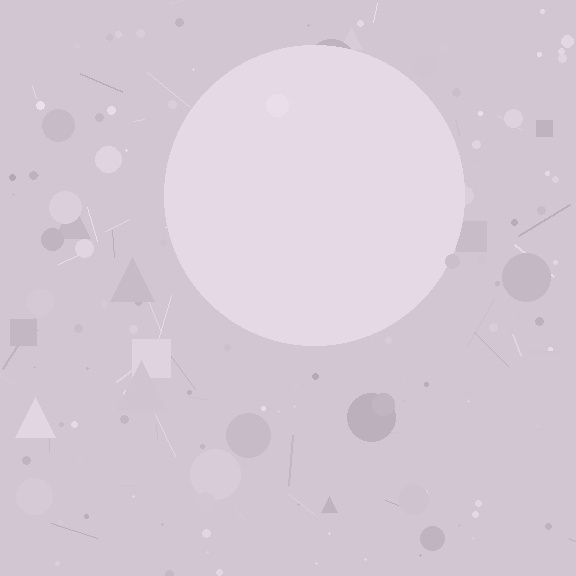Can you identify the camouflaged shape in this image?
The camouflaged shape is a circle.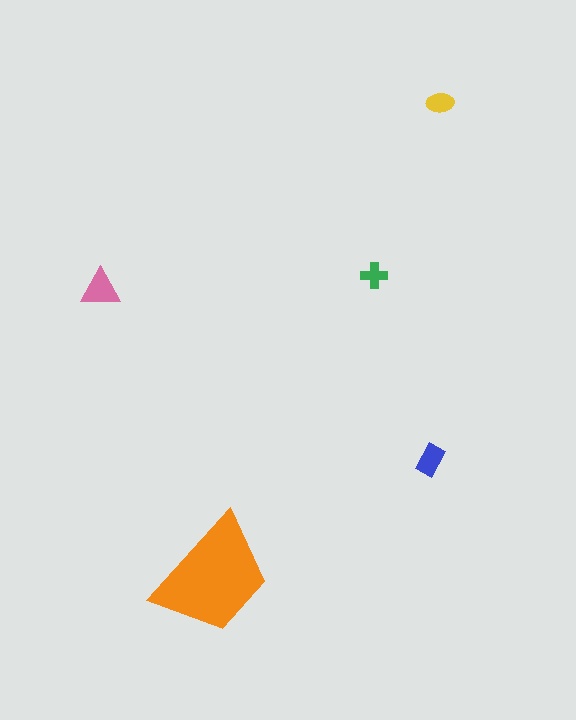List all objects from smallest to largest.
The green cross, the yellow ellipse, the blue rectangle, the pink triangle, the orange trapezoid.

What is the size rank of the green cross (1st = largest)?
5th.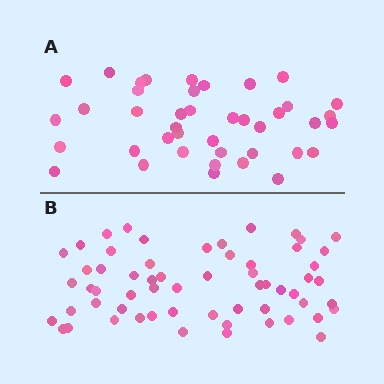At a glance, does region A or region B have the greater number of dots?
Region B (the bottom region) has more dots.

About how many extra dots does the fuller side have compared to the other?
Region B has approximately 20 more dots than region A.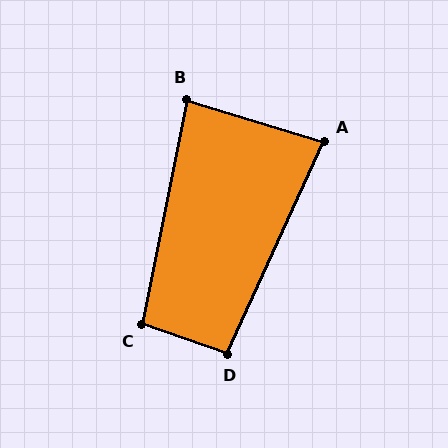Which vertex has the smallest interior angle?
A, at approximately 82 degrees.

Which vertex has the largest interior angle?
C, at approximately 98 degrees.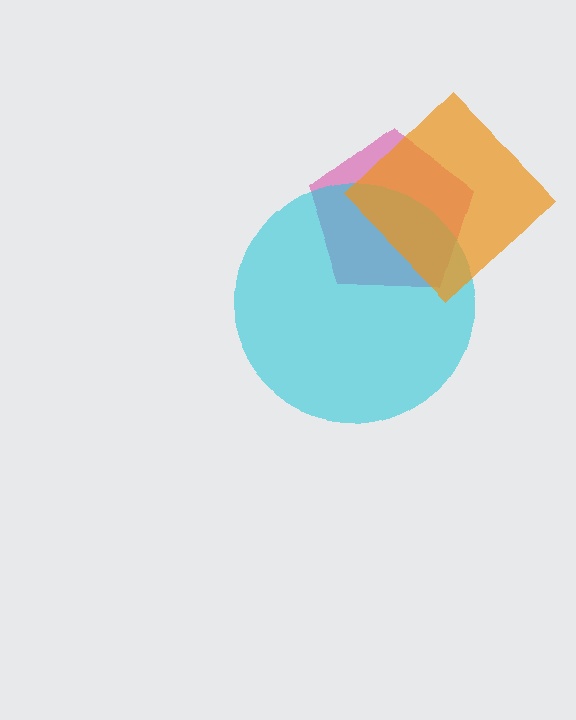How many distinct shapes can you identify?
There are 3 distinct shapes: a magenta pentagon, a cyan circle, an orange diamond.